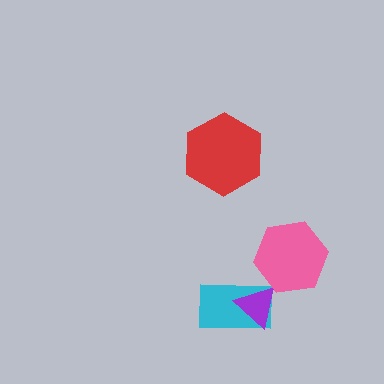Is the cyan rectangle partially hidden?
Yes, it is partially covered by another shape.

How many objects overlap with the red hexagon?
0 objects overlap with the red hexagon.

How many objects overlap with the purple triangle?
1 object overlaps with the purple triangle.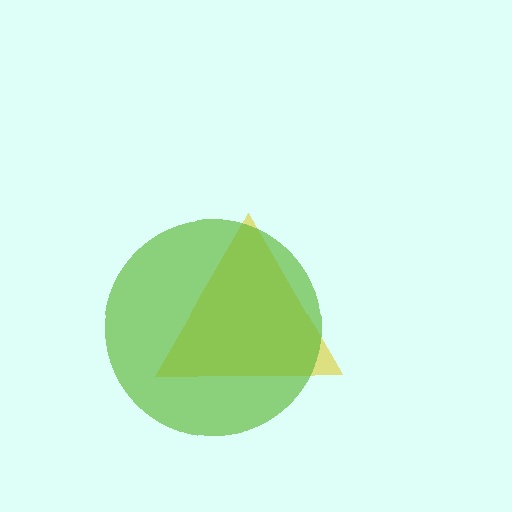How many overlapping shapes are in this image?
There are 2 overlapping shapes in the image.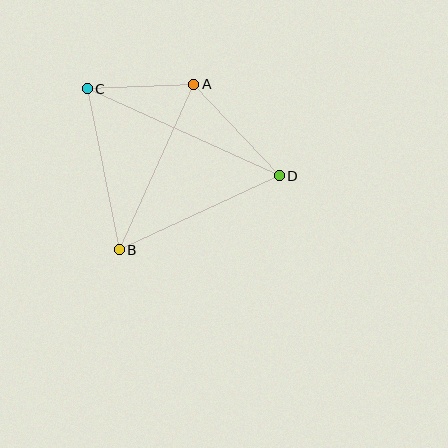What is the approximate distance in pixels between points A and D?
The distance between A and D is approximately 125 pixels.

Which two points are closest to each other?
Points A and C are closest to each other.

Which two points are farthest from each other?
Points C and D are farthest from each other.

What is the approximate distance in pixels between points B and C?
The distance between B and C is approximately 164 pixels.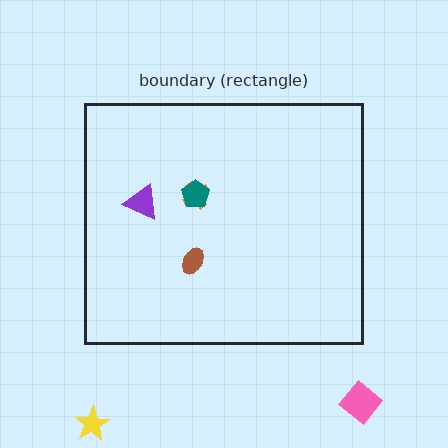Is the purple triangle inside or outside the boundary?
Inside.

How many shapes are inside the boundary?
4 inside, 2 outside.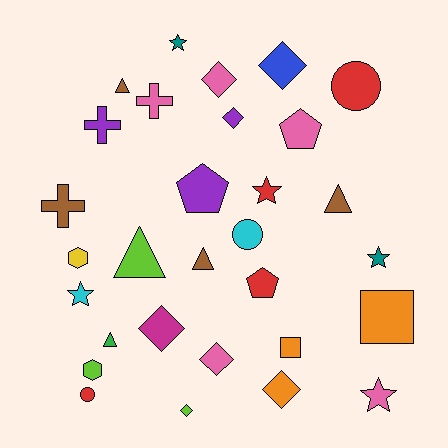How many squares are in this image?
There are 2 squares.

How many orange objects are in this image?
There are 3 orange objects.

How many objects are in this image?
There are 30 objects.